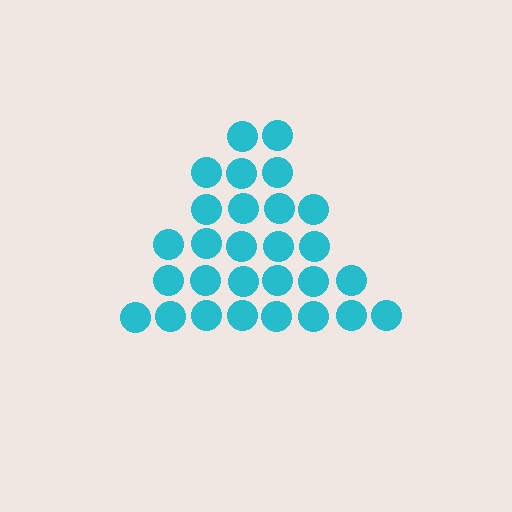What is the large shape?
The large shape is a triangle.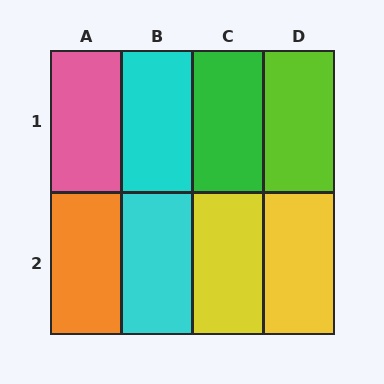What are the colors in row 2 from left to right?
Orange, cyan, yellow, yellow.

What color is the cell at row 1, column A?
Pink.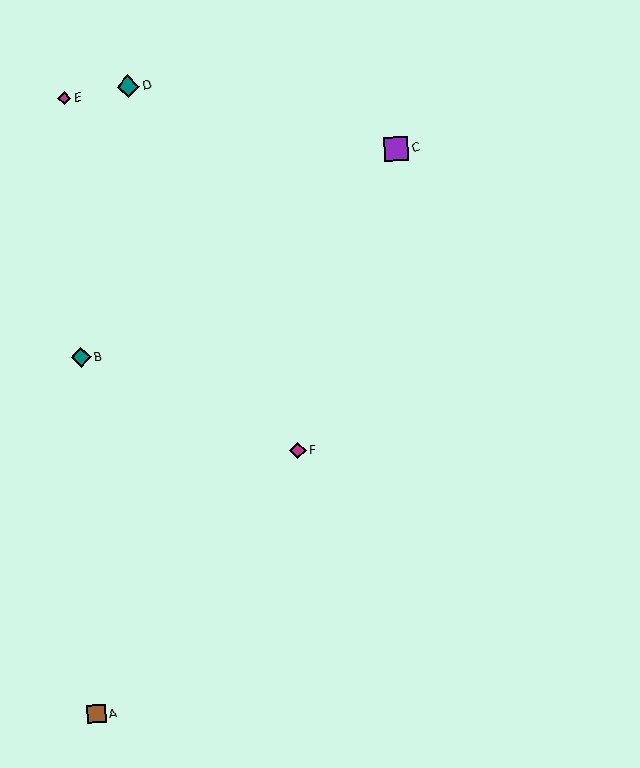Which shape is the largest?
The purple square (labeled C) is the largest.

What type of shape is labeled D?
Shape D is a teal diamond.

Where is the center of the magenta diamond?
The center of the magenta diamond is at (298, 451).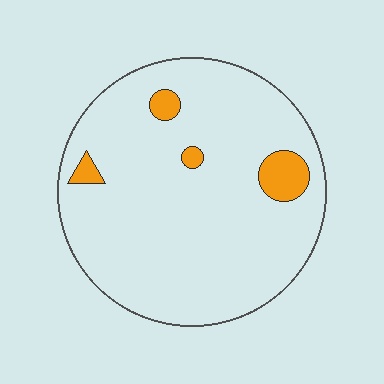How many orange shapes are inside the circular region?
4.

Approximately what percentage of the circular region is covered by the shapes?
Approximately 5%.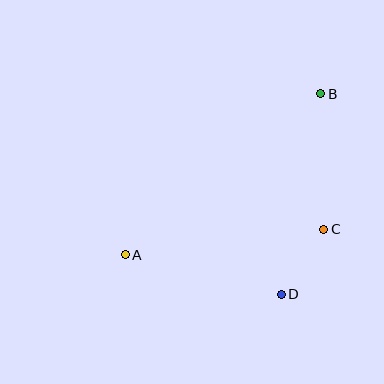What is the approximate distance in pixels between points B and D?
The distance between B and D is approximately 205 pixels.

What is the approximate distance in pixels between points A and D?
The distance between A and D is approximately 161 pixels.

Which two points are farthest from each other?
Points A and B are farthest from each other.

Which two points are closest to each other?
Points C and D are closest to each other.